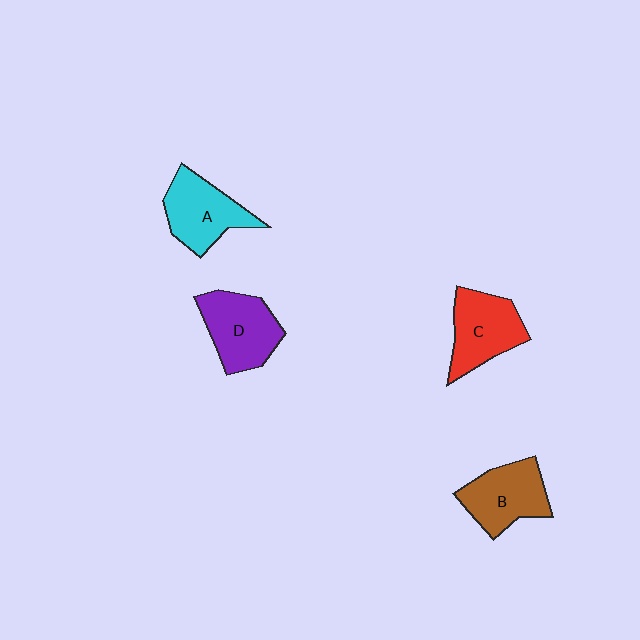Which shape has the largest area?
Shape D (purple).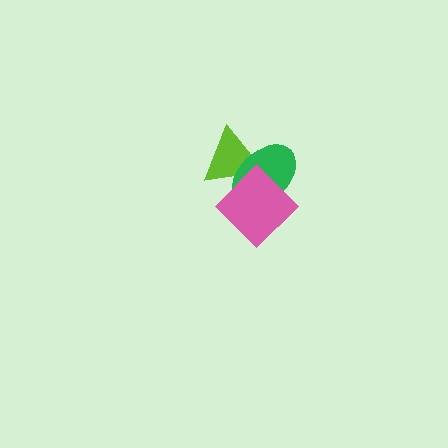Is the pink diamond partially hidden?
No, no other shape covers it.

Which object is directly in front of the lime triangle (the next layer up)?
The green ellipse is directly in front of the lime triangle.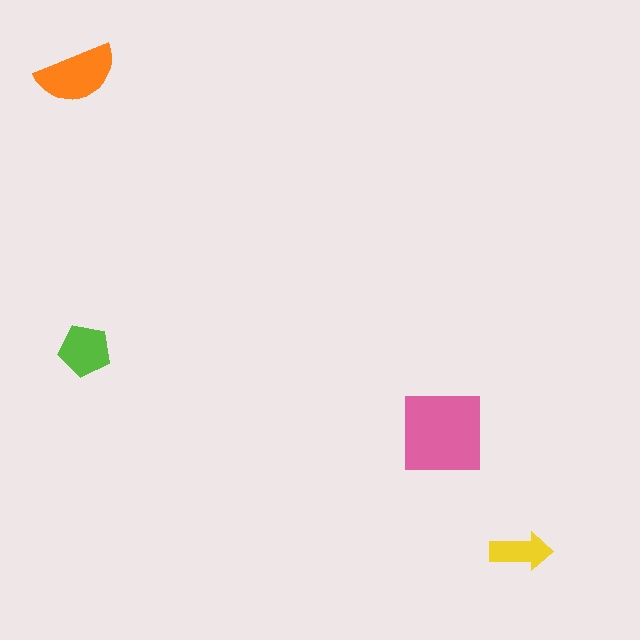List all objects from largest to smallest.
The pink square, the orange semicircle, the lime pentagon, the yellow arrow.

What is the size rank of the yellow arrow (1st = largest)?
4th.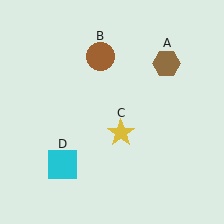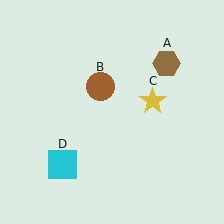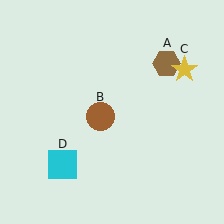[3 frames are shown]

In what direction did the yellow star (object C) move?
The yellow star (object C) moved up and to the right.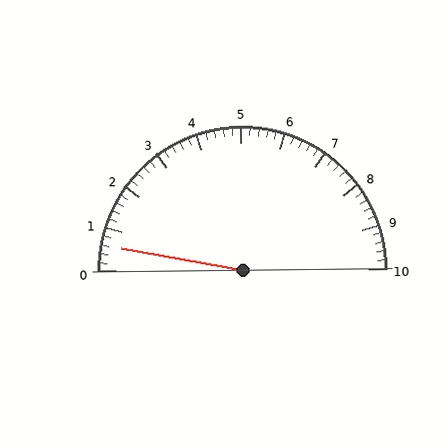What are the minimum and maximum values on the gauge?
The gauge ranges from 0 to 10.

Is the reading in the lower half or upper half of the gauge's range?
The reading is in the lower half of the range (0 to 10).